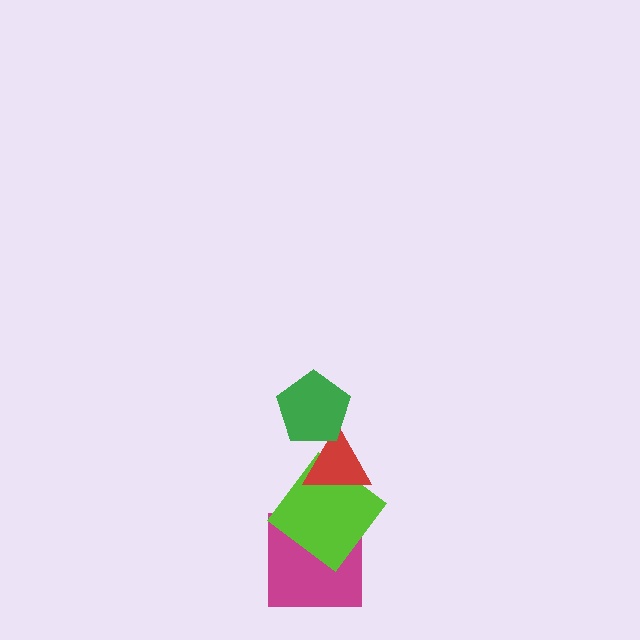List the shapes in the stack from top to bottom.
From top to bottom: the green pentagon, the red triangle, the lime diamond, the magenta square.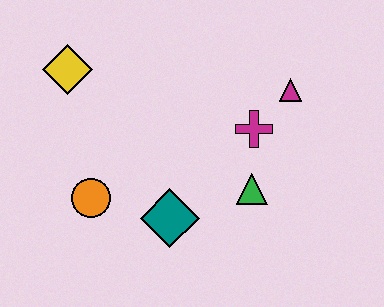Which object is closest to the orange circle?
The teal diamond is closest to the orange circle.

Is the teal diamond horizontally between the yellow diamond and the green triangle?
Yes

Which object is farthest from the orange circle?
The magenta triangle is farthest from the orange circle.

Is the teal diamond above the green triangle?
No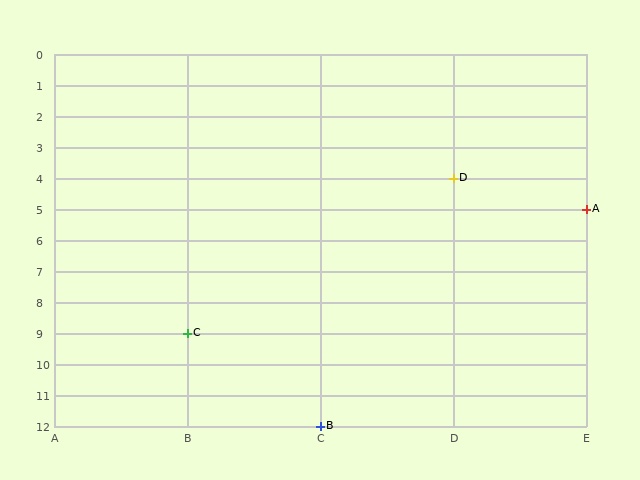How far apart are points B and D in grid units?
Points B and D are 1 column and 8 rows apart (about 8.1 grid units diagonally).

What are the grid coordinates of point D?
Point D is at grid coordinates (D, 4).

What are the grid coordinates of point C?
Point C is at grid coordinates (B, 9).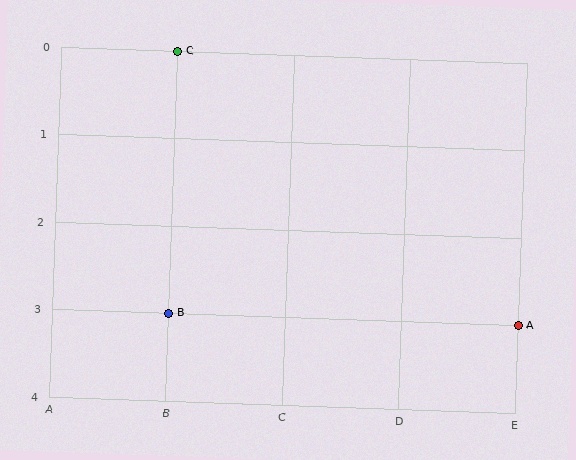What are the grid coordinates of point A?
Point A is at grid coordinates (E, 3).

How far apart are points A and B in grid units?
Points A and B are 3 columns apart.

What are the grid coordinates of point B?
Point B is at grid coordinates (B, 3).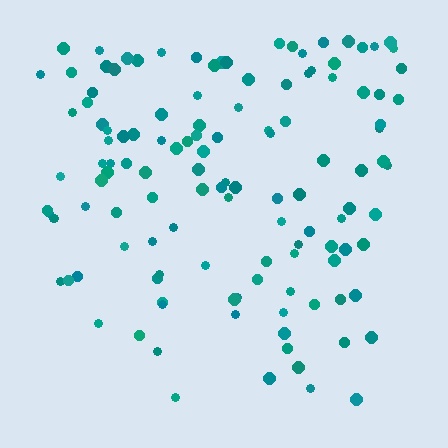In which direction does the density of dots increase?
From bottom to top, with the top side densest.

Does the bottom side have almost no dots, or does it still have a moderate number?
Still a moderate number, just noticeably fewer than the top.